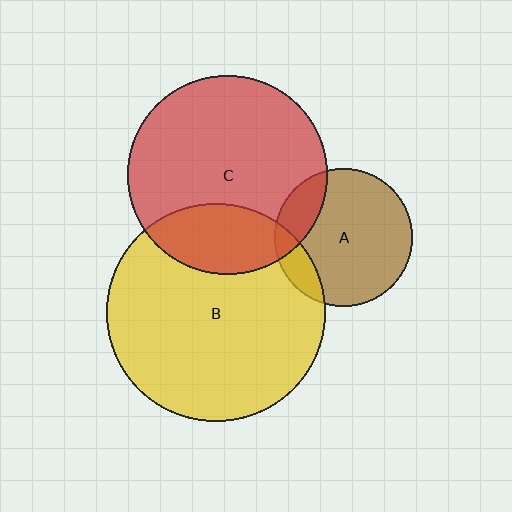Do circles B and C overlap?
Yes.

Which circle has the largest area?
Circle B (yellow).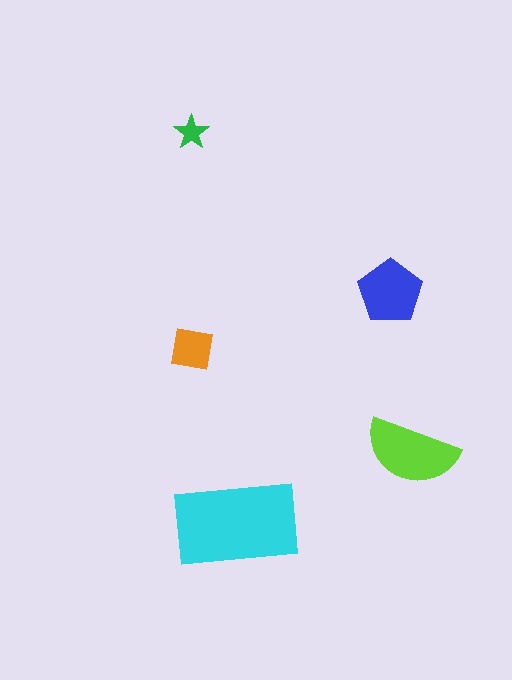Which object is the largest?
The cyan rectangle.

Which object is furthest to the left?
The green star is leftmost.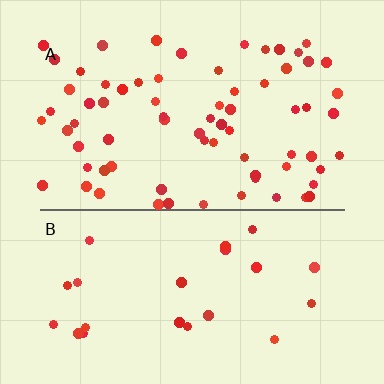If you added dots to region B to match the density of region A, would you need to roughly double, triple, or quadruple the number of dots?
Approximately triple.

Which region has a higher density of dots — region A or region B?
A (the top).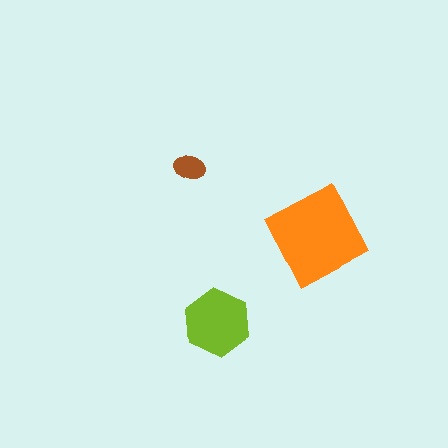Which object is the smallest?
The brown ellipse.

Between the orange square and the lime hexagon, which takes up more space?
The orange square.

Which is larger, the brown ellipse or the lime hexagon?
The lime hexagon.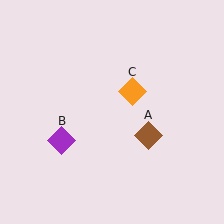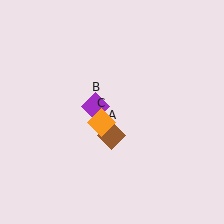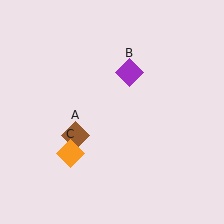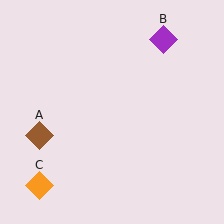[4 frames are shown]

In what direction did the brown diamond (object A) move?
The brown diamond (object A) moved left.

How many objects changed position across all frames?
3 objects changed position: brown diamond (object A), purple diamond (object B), orange diamond (object C).